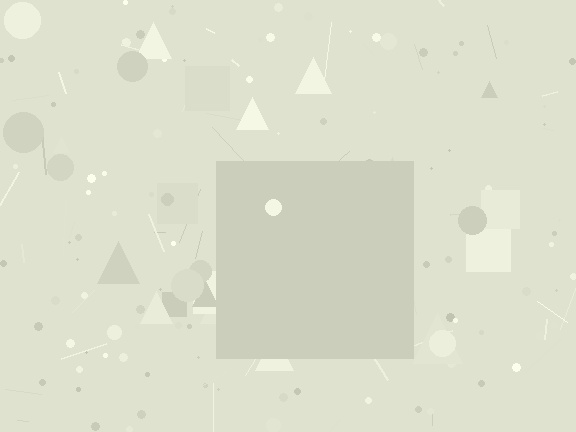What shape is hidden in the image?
A square is hidden in the image.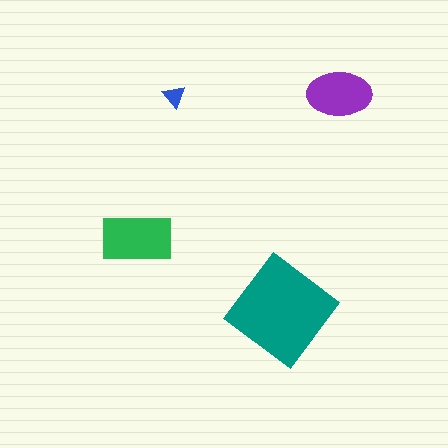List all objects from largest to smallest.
The teal diamond, the green rectangle, the purple ellipse, the blue triangle.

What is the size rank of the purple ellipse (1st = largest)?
3rd.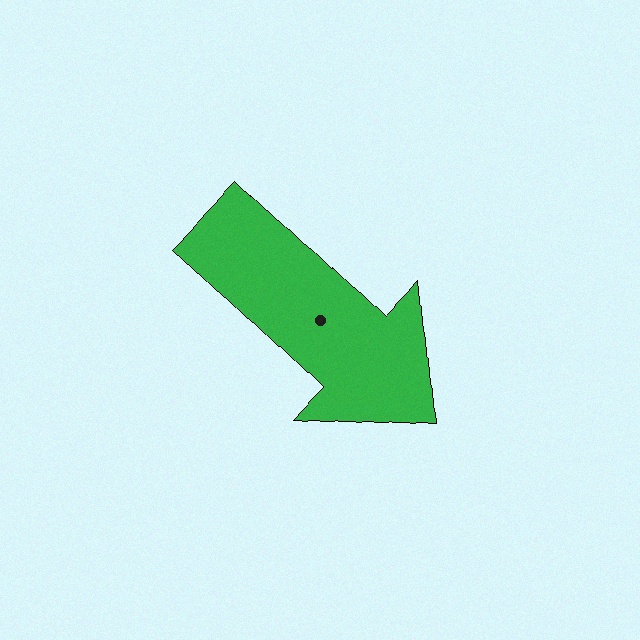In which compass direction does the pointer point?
Southeast.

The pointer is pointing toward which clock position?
Roughly 4 o'clock.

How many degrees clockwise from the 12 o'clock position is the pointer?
Approximately 134 degrees.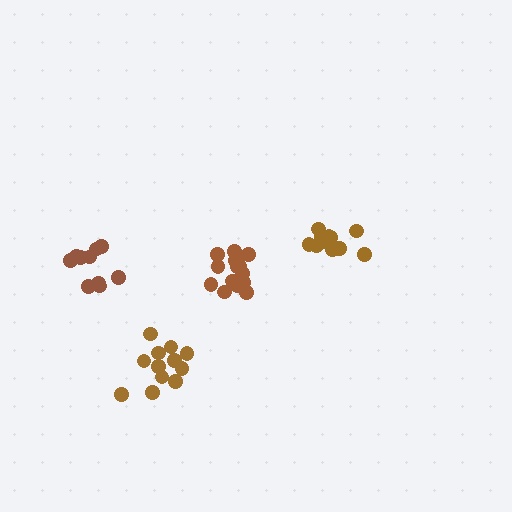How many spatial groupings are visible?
There are 4 spatial groupings.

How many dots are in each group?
Group 1: 13 dots, Group 2: 15 dots, Group 3: 12 dots, Group 4: 11 dots (51 total).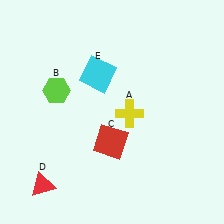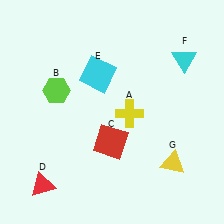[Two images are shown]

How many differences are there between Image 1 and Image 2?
There are 2 differences between the two images.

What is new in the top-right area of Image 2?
A cyan triangle (F) was added in the top-right area of Image 2.